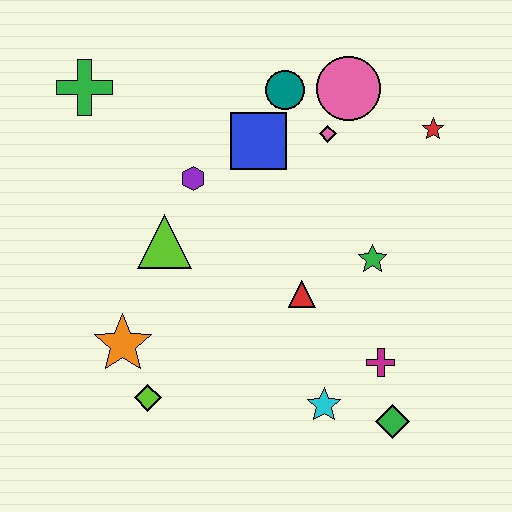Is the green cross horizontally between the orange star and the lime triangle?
No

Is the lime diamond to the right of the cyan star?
No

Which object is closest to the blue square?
The teal circle is closest to the blue square.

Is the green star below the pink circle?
Yes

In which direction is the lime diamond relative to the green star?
The lime diamond is to the left of the green star.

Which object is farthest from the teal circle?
The green diamond is farthest from the teal circle.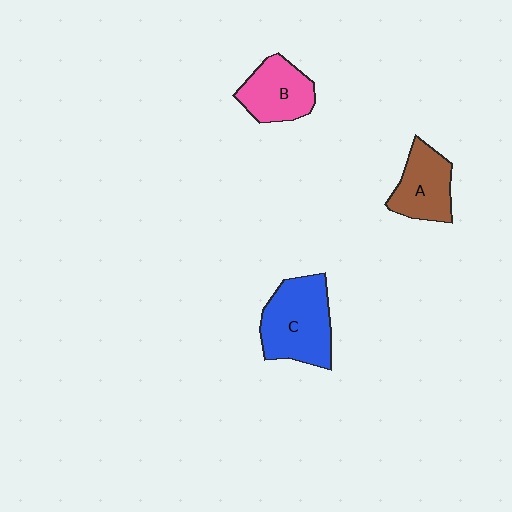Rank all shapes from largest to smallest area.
From largest to smallest: C (blue), B (pink), A (brown).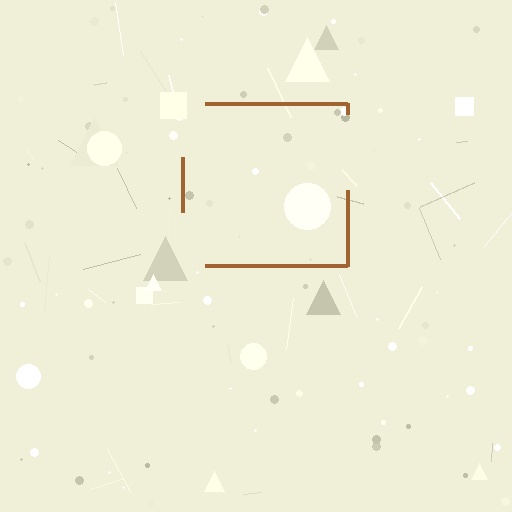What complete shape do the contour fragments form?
The contour fragments form a square.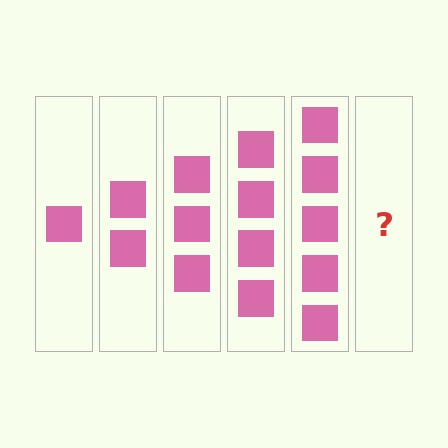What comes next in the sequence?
The next element should be 6 squares.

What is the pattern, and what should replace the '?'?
The pattern is that each step adds one more square. The '?' should be 6 squares.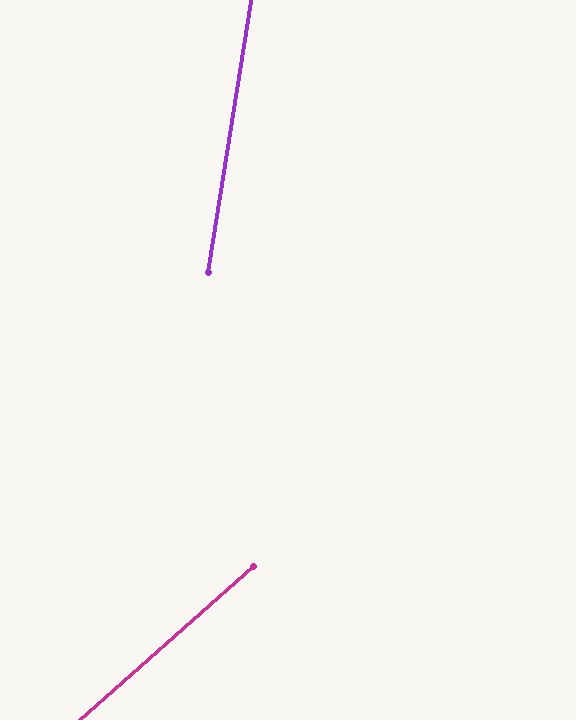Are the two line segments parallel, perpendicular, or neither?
Neither parallel nor perpendicular — they differ by about 40°.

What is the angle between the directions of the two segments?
Approximately 40 degrees.